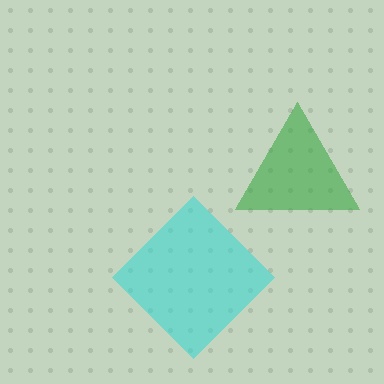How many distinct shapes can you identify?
There are 2 distinct shapes: a cyan diamond, a green triangle.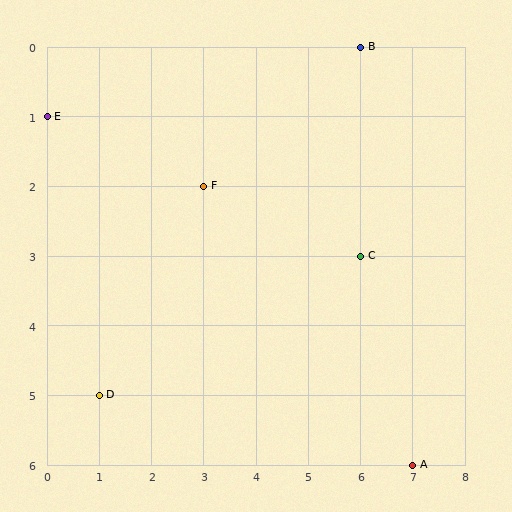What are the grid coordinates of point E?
Point E is at grid coordinates (0, 1).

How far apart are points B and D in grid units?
Points B and D are 5 columns and 5 rows apart (about 7.1 grid units diagonally).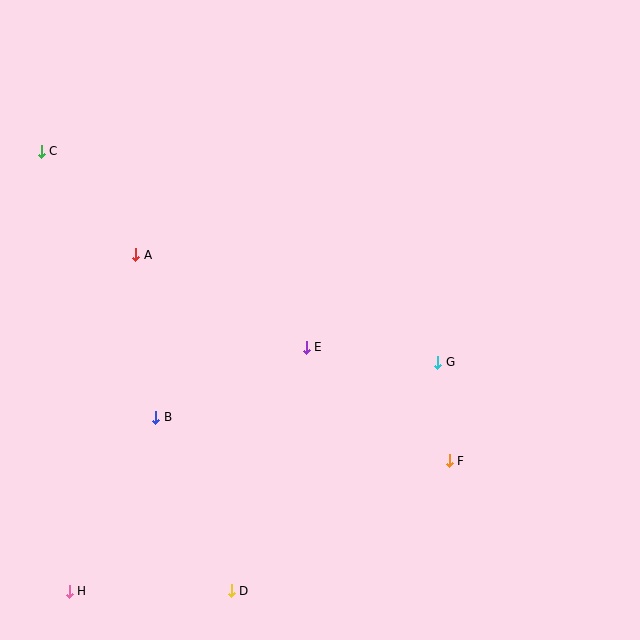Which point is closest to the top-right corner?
Point G is closest to the top-right corner.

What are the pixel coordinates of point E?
Point E is at (306, 347).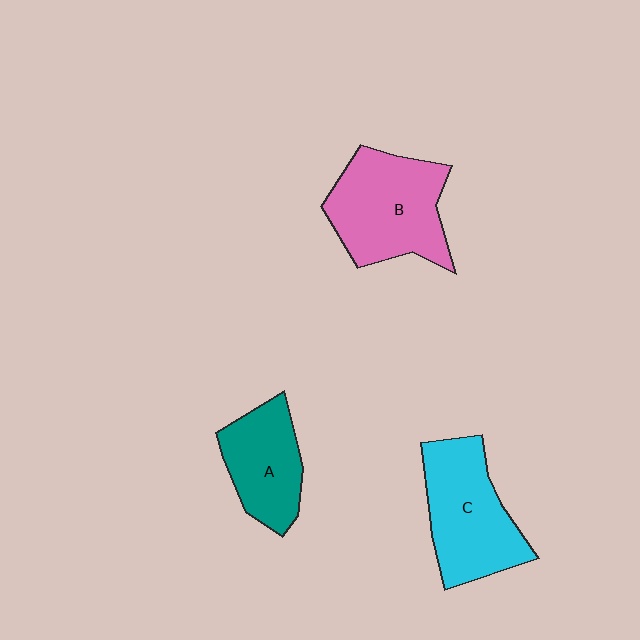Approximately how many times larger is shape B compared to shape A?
Approximately 1.4 times.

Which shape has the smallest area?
Shape A (teal).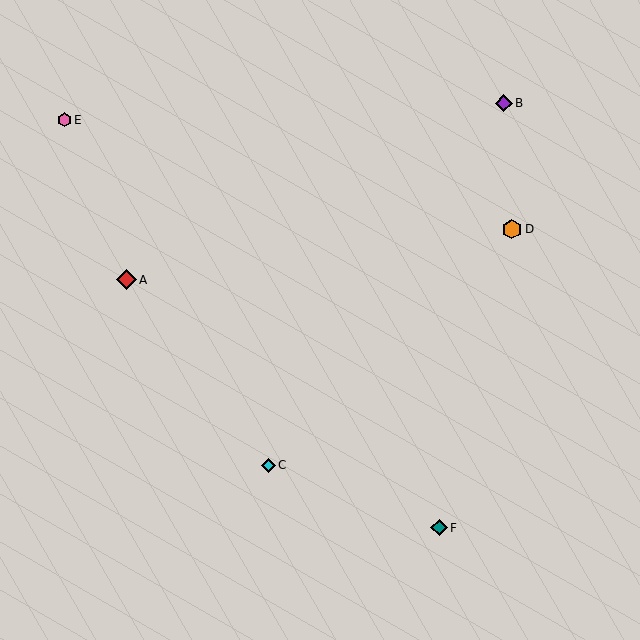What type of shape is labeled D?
Shape D is an orange hexagon.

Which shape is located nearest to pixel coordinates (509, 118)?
The purple diamond (labeled B) at (504, 103) is nearest to that location.